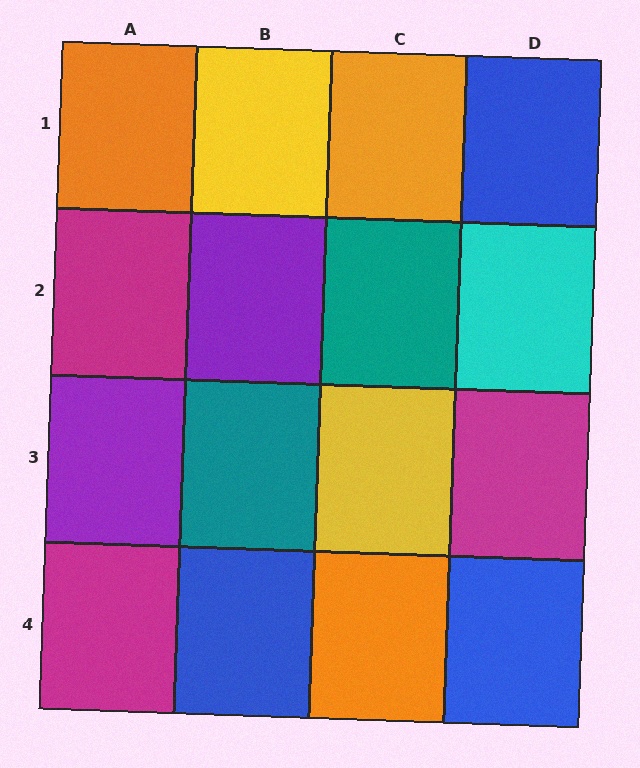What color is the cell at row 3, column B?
Teal.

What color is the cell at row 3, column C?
Yellow.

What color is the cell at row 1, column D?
Blue.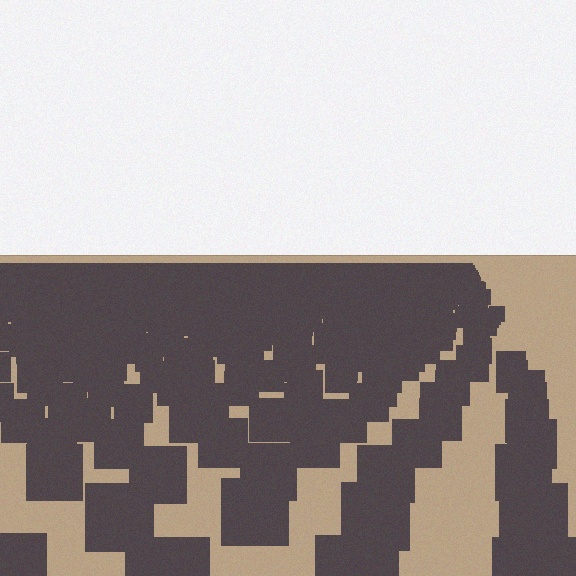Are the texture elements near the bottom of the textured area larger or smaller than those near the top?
Larger. Near the bottom, elements are closer to the viewer and appear at a bigger on-screen size.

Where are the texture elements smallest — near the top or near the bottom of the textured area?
Near the top.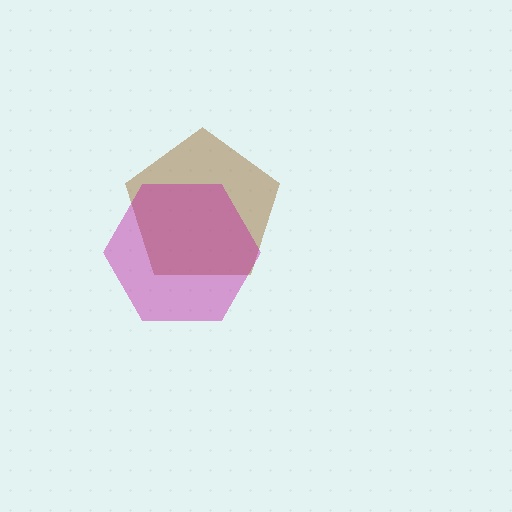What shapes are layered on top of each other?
The layered shapes are: a brown pentagon, a magenta hexagon.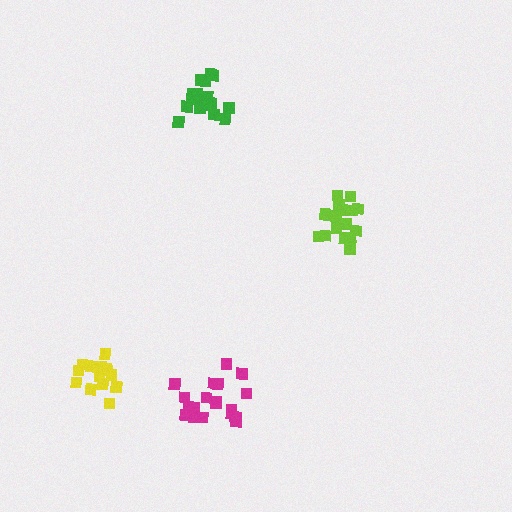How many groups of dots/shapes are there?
There are 4 groups.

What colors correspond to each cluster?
The clusters are colored: lime, green, magenta, yellow.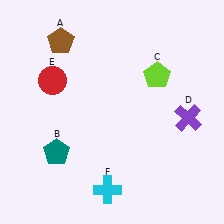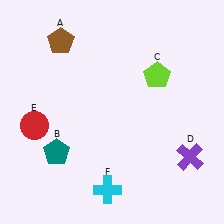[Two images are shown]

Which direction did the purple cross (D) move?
The purple cross (D) moved down.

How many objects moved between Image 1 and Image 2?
2 objects moved between the two images.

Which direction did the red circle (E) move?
The red circle (E) moved down.